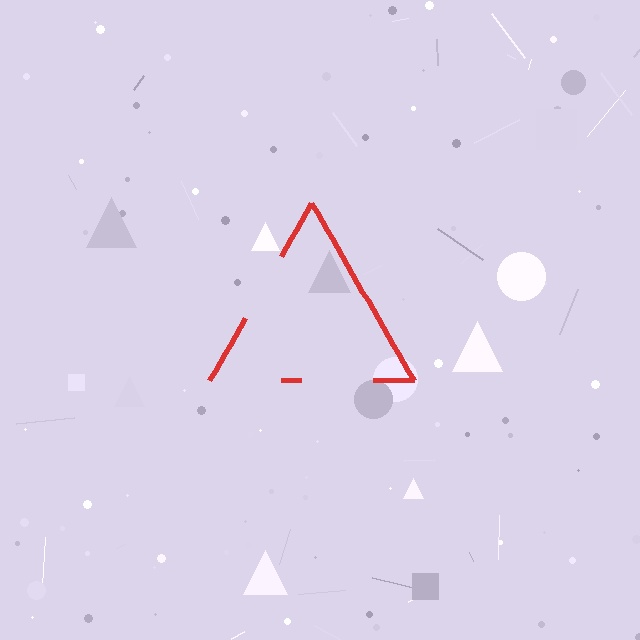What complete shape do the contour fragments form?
The contour fragments form a triangle.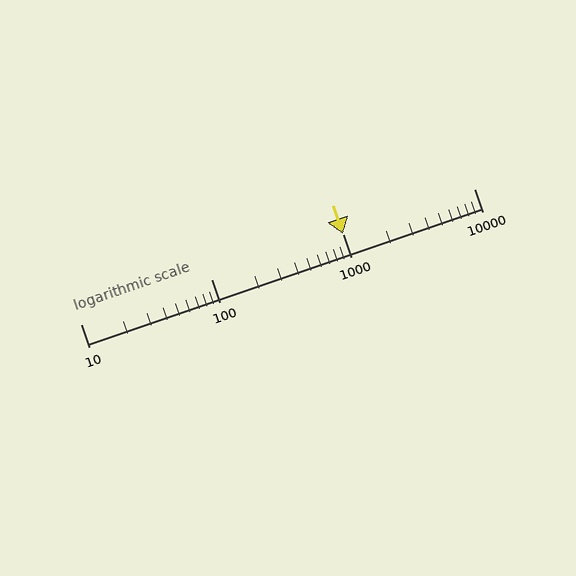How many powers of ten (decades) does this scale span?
The scale spans 3 decades, from 10 to 10000.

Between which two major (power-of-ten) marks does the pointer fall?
The pointer is between 1000 and 10000.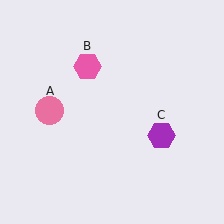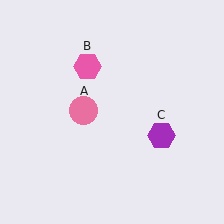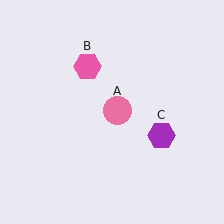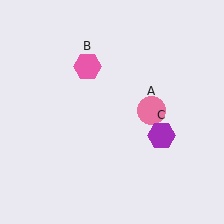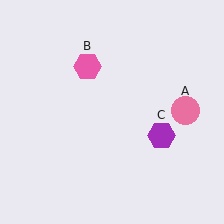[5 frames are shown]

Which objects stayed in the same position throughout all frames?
Pink hexagon (object B) and purple hexagon (object C) remained stationary.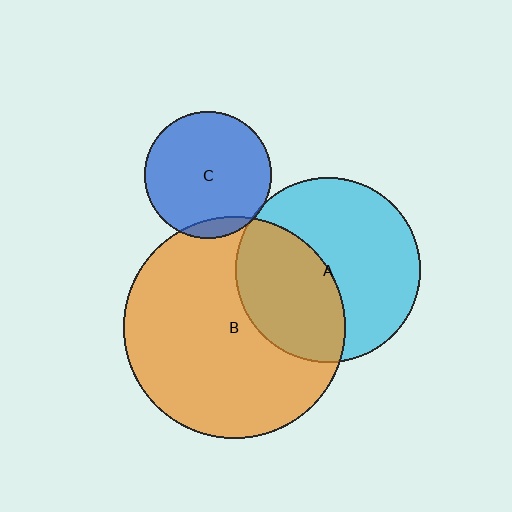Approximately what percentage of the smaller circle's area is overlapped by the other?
Approximately 40%.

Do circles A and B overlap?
Yes.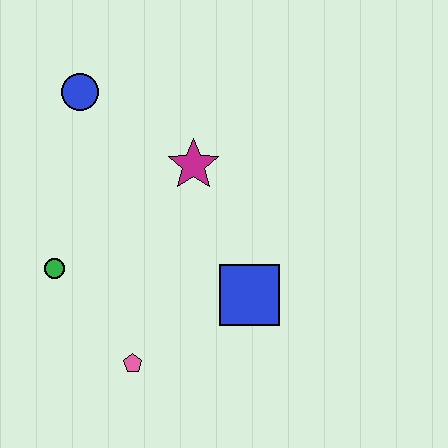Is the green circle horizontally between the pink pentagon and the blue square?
No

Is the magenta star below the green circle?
No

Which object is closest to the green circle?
The pink pentagon is closest to the green circle.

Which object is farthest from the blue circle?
The pink pentagon is farthest from the blue circle.